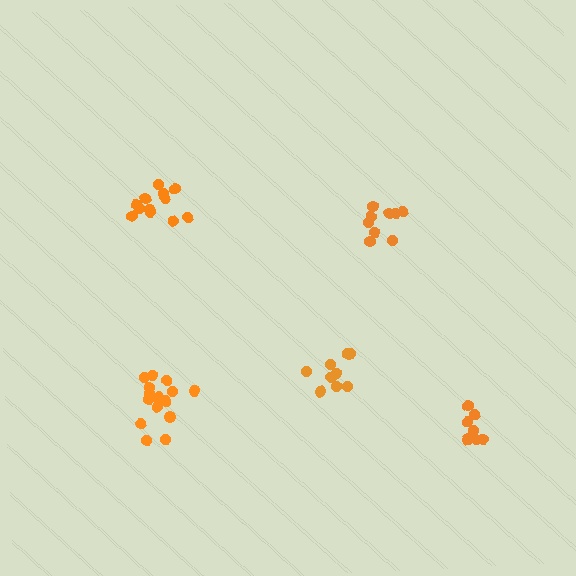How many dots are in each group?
Group 1: 9 dots, Group 2: 12 dots, Group 3: 9 dots, Group 4: 10 dots, Group 5: 15 dots (55 total).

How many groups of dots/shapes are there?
There are 5 groups.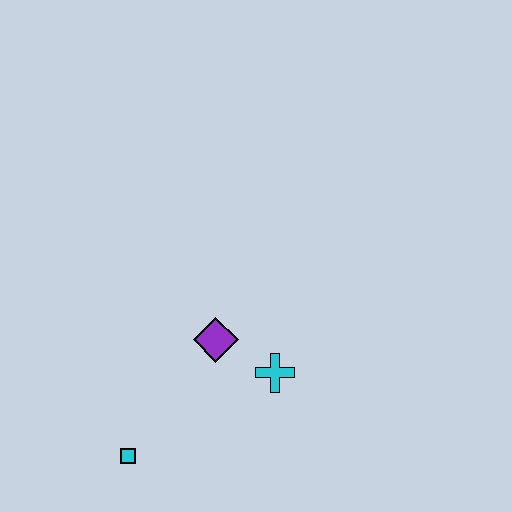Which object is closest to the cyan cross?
The purple diamond is closest to the cyan cross.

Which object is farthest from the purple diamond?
The cyan square is farthest from the purple diamond.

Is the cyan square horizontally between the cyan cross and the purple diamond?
No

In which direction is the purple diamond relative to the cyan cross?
The purple diamond is to the left of the cyan cross.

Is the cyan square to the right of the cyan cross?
No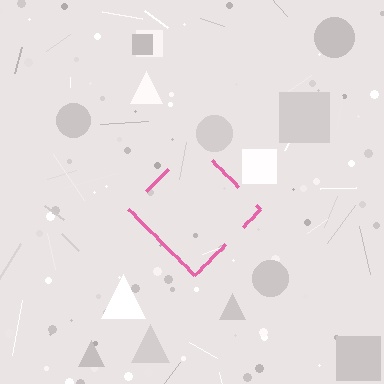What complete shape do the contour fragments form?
The contour fragments form a diamond.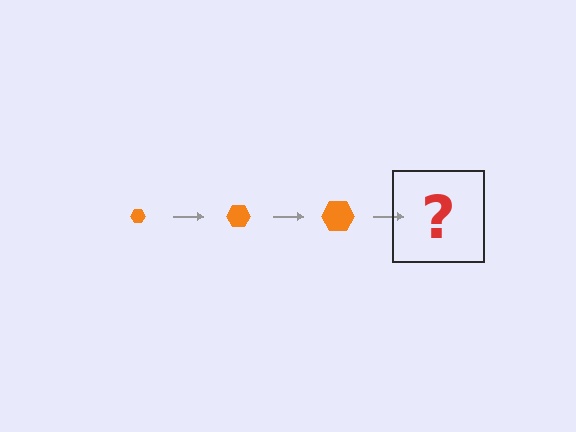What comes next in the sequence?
The next element should be an orange hexagon, larger than the previous one.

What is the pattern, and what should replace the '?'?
The pattern is that the hexagon gets progressively larger each step. The '?' should be an orange hexagon, larger than the previous one.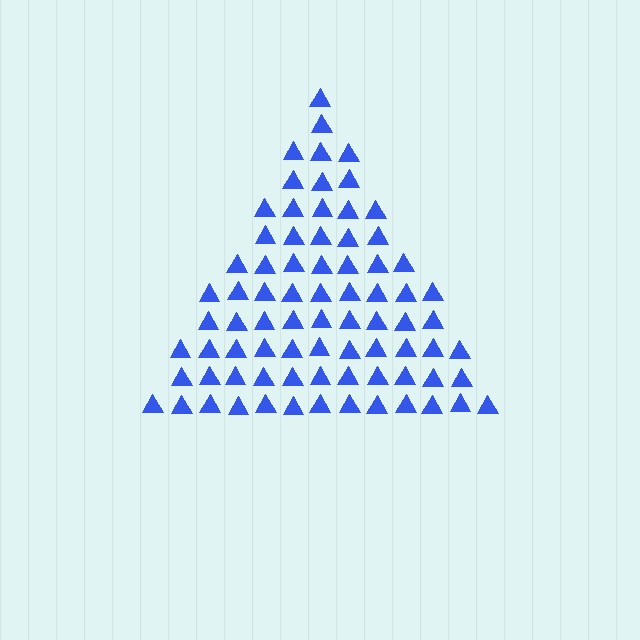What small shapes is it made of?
It is made of small triangles.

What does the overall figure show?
The overall figure shows a triangle.